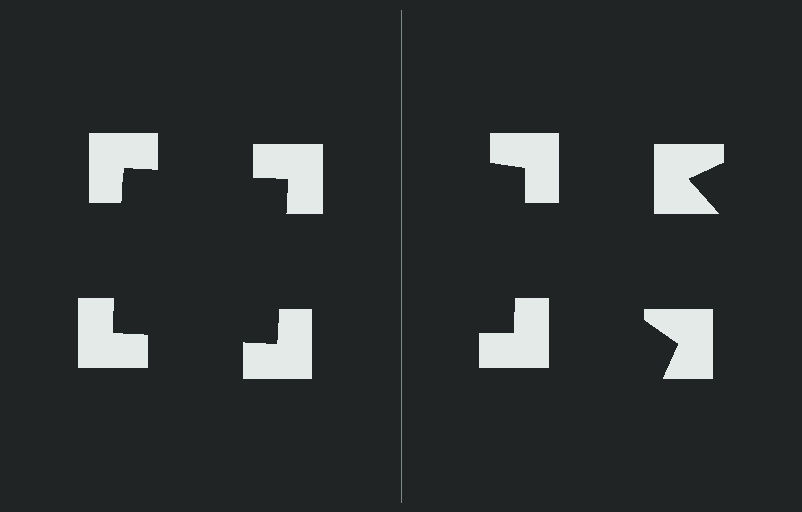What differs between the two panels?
The notched squares are positioned identically on both sides; only the wedge orientations differ. On the left they align to a square; on the right they are misaligned.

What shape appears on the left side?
An illusory square.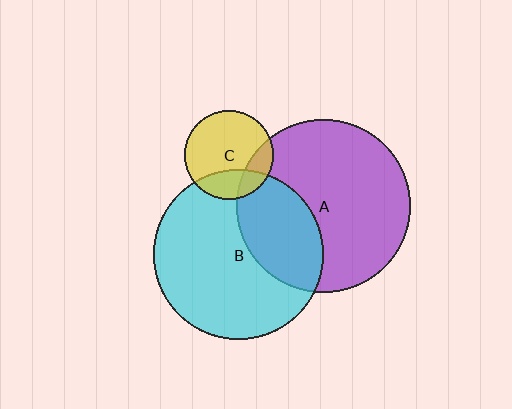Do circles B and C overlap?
Yes.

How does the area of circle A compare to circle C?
Approximately 3.8 times.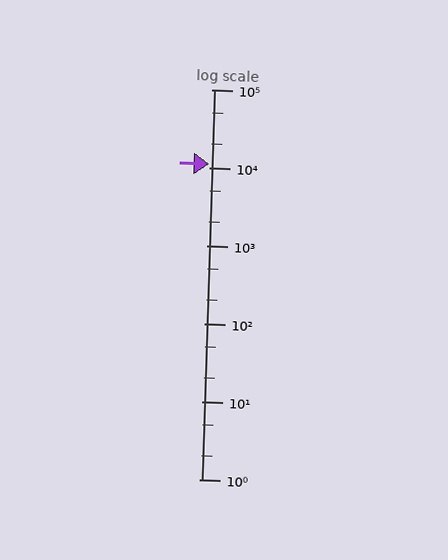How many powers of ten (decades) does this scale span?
The scale spans 5 decades, from 1 to 100000.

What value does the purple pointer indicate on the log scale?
The pointer indicates approximately 11000.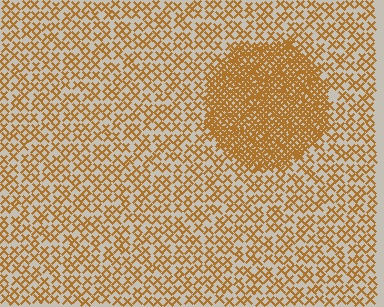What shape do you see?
I see a circle.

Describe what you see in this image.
The image contains small brown elements arranged at two different densities. A circle-shaped region is visible where the elements are more densely packed than the surrounding area.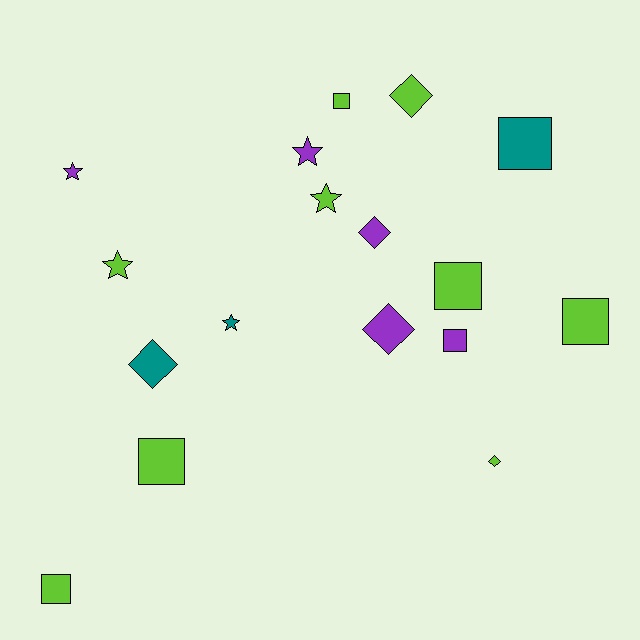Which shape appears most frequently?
Square, with 7 objects.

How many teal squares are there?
There is 1 teal square.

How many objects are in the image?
There are 17 objects.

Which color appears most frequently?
Lime, with 9 objects.